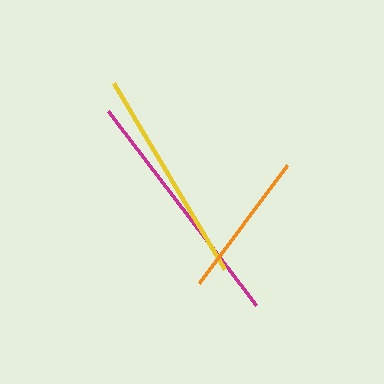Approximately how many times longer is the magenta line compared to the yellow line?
The magenta line is approximately 1.1 times the length of the yellow line.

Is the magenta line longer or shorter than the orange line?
The magenta line is longer than the orange line.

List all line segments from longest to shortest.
From longest to shortest: magenta, yellow, orange.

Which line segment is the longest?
The magenta line is the longest at approximately 244 pixels.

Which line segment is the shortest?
The orange line is the shortest at approximately 148 pixels.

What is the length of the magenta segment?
The magenta segment is approximately 244 pixels long.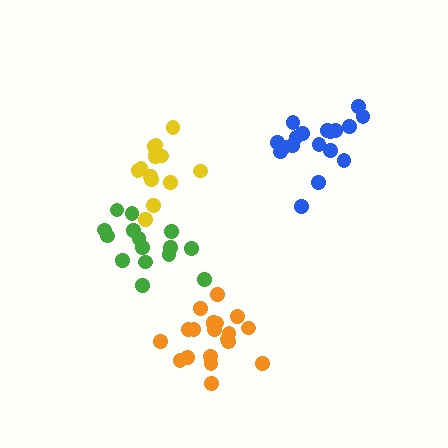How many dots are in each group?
Group 1: 15 dots, Group 2: 18 dots, Group 3: 20 dots, Group 4: 14 dots (67 total).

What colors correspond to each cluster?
The clusters are colored: green, blue, orange, yellow.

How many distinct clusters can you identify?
There are 4 distinct clusters.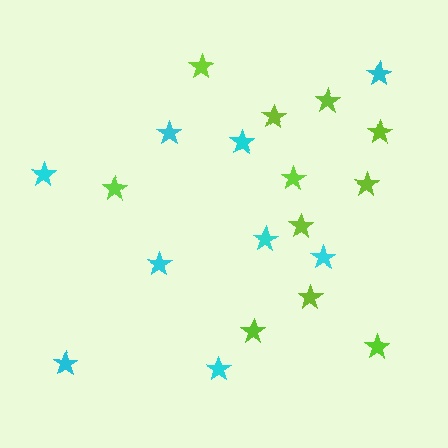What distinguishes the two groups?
There are 2 groups: one group of cyan stars (9) and one group of lime stars (11).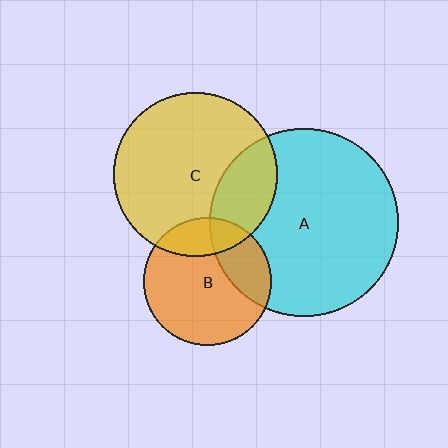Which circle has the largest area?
Circle A (cyan).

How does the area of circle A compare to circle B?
Approximately 2.2 times.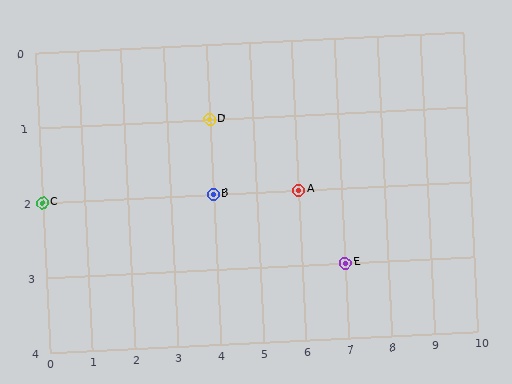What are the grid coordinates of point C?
Point C is at grid coordinates (0, 2).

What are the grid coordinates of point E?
Point E is at grid coordinates (7, 3).